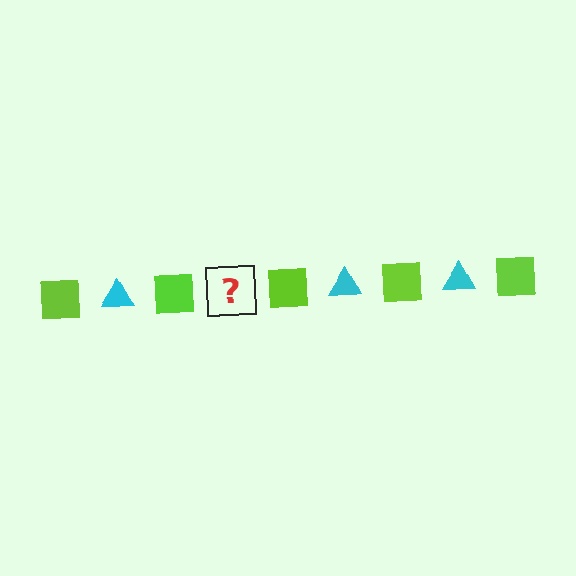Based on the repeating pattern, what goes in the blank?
The blank should be a cyan triangle.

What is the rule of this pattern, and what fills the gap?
The rule is that the pattern alternates between lime square and cyan triangle. The gap should be filled with a cyan triangle.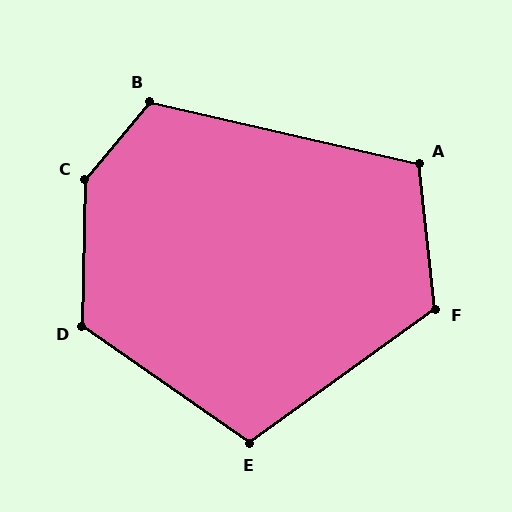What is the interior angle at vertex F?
Approximately 119 degrees (obtuse).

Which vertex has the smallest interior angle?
E, at approximately 109 degrees.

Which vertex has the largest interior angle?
C, at approximately 141 degrees.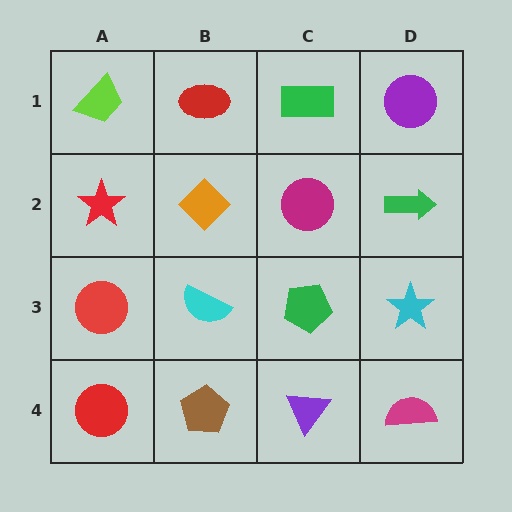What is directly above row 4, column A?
A red circle.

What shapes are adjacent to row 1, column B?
An orange diamond (row 2, column B), a lime trapezoid (row 1, column A), a green rectangle (row 1, column C).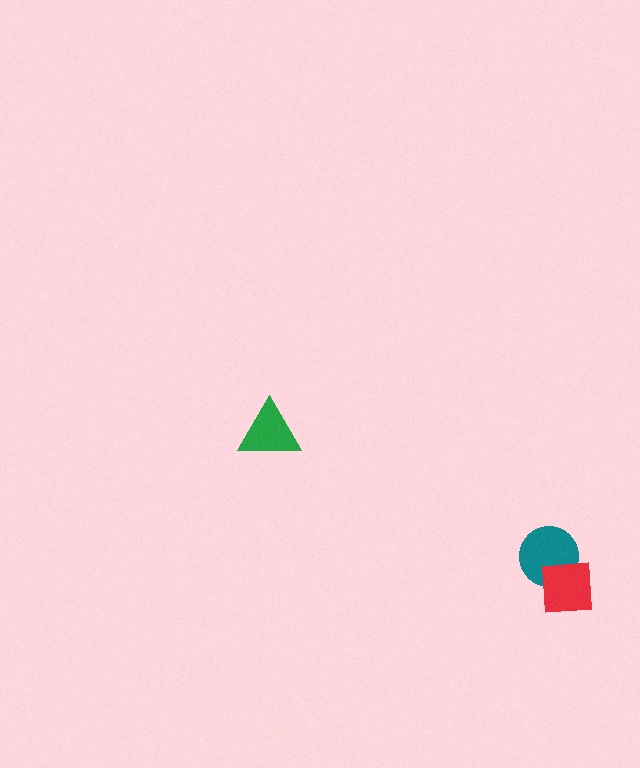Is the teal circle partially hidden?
Yes, it is partially covered by another shape.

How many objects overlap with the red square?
1 object overlaps with the red square.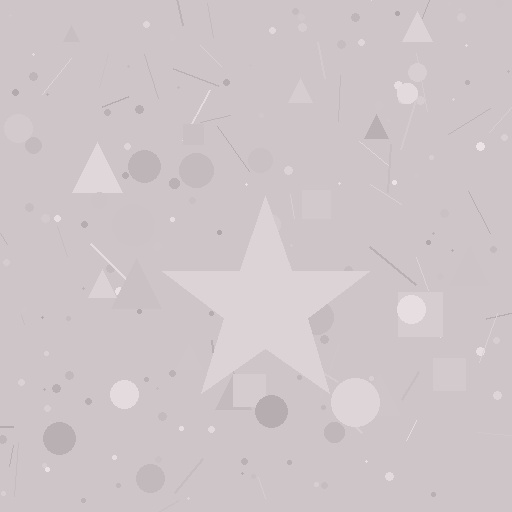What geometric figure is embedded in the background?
A star is embedded in the background.